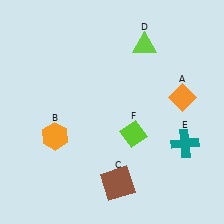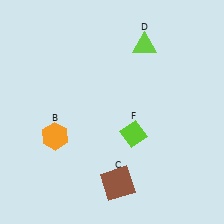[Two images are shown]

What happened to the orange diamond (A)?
The orange diamond (A) was removed in Image 2. It was in the top-right area of Image 1.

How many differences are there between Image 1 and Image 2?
There are 2 differences between the two images.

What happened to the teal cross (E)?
The teal cross (E) was removed in Image 2. It was in the bottom-right area of Image 1.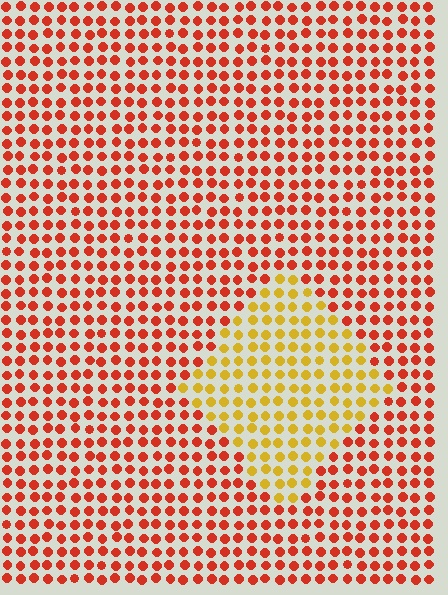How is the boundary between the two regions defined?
The boundary is defined purely by a slight shift in hue (about 44 degrees). Spacing, size, and orientation are identical on both sides.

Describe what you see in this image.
The image is filled with small red elements in a uniform arrangement. A diamond-shaped region is visible where the elements are tinted to a slightly different hue, forming a subtle color boundary.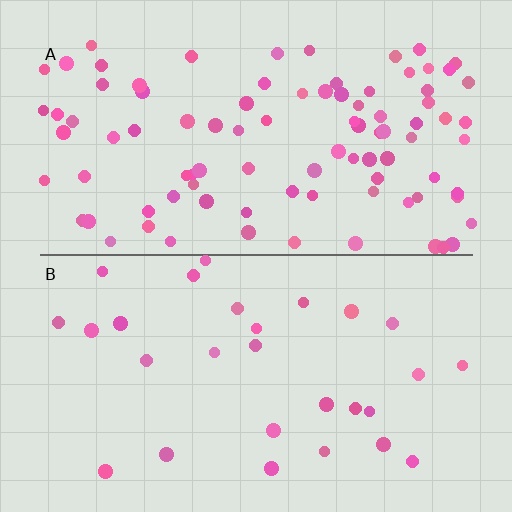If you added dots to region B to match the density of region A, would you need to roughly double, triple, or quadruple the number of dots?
Approximately triple.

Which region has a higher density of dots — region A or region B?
A (the top).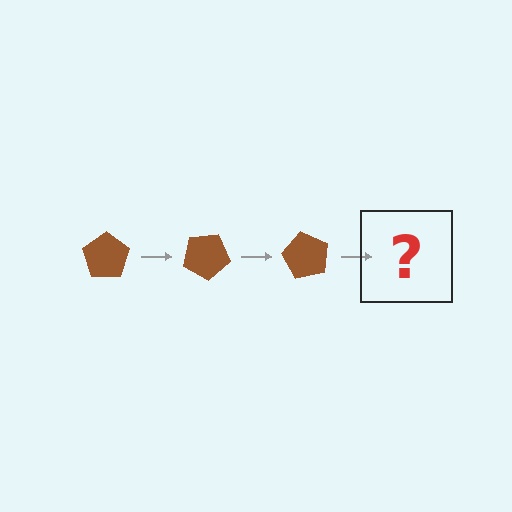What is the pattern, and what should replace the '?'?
The pattern is that the pentagon rotates 30 degrees each step. The '?' should be a brown pentagon rotated 90 degrees.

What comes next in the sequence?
The next element should be a brown pentagon rotated 90 degrees.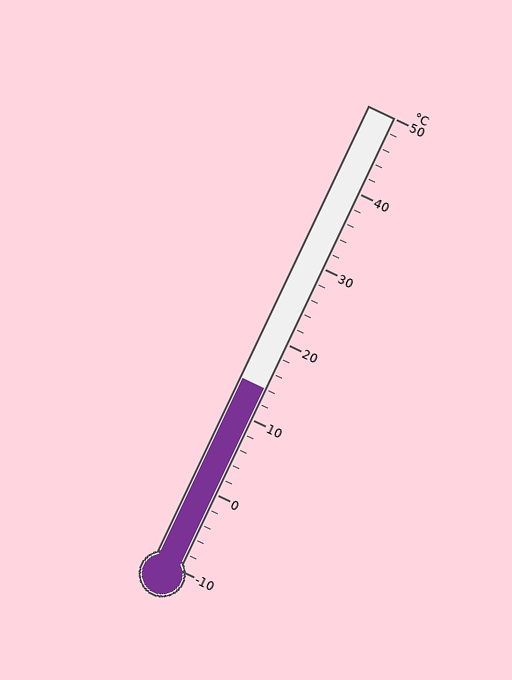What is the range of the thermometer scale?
The thermometer scale ranges from -10°C to 50°C.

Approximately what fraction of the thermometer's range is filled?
The thermometer is filled to approximately 40% of its range.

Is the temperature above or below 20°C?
The temperature is below 20°C.